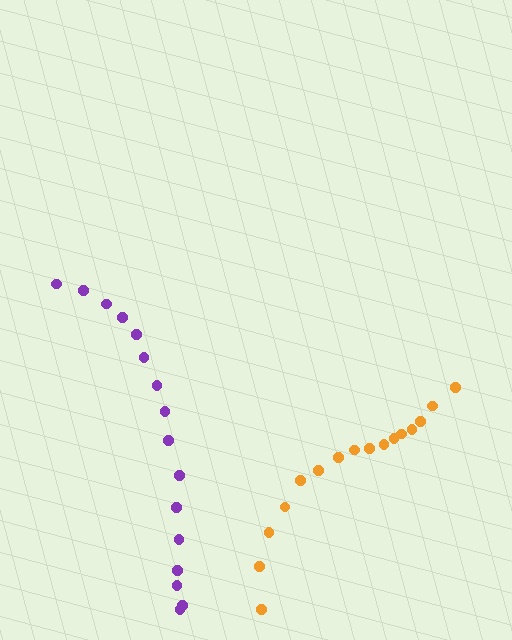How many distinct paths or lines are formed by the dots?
There are 2 distinct paths.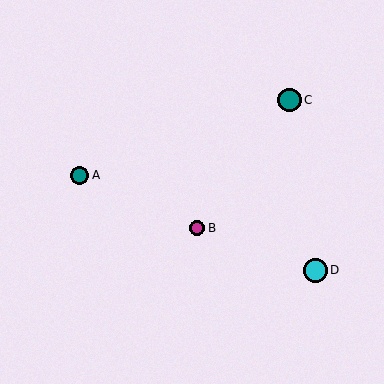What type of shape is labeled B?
Shape B is a magenta circle.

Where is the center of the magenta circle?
The center of the magenta circle is at (197, 228).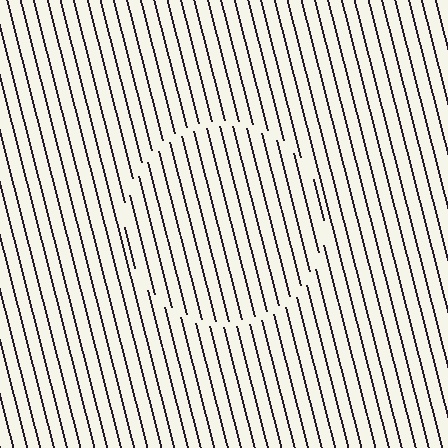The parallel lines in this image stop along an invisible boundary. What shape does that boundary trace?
An illusory circle. The interior of the shape contains the same grating, shifted by half a period — the contour is defined by the phase discontinuity where line-ends from the inner and outer gratings abut.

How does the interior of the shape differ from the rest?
The interior of the shape contains the same grating, shifted by half a period — the contour is defined by the phase discontinuity where line-ends from the inner and outer gratings abut.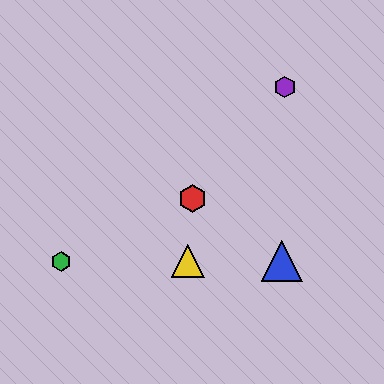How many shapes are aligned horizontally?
3 shapes (the blue triangle, the green hexagon, the yellow triangle) are aligned horizontally.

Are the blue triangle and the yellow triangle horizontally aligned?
Yes, both are at y≈261.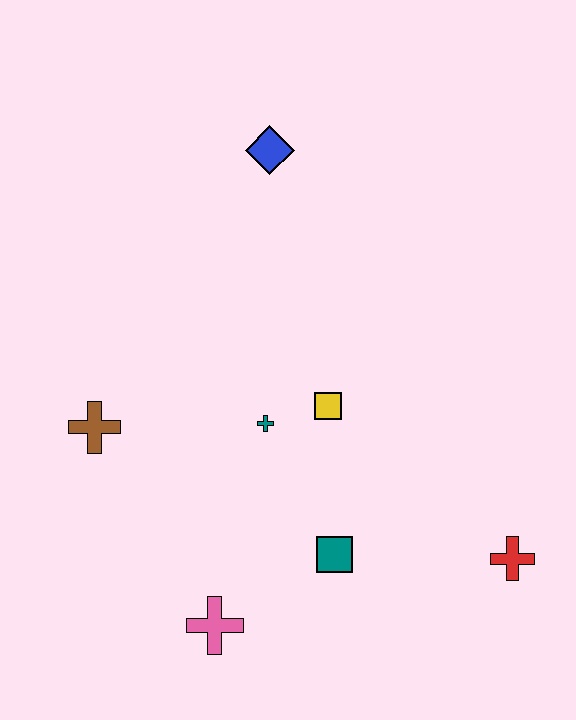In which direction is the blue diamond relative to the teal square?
The blue diamond is above the teal square.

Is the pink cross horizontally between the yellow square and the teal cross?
No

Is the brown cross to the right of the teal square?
No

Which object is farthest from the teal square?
The blue diamond is farthest from the teal square.